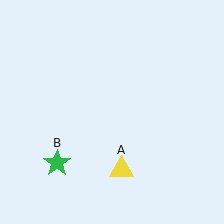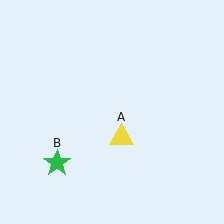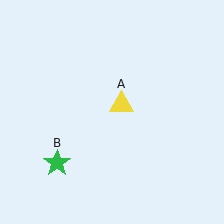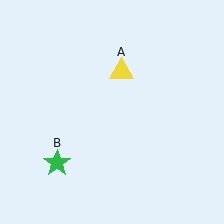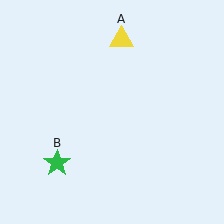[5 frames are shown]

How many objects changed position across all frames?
1 object changed position: yellow triangle (object A).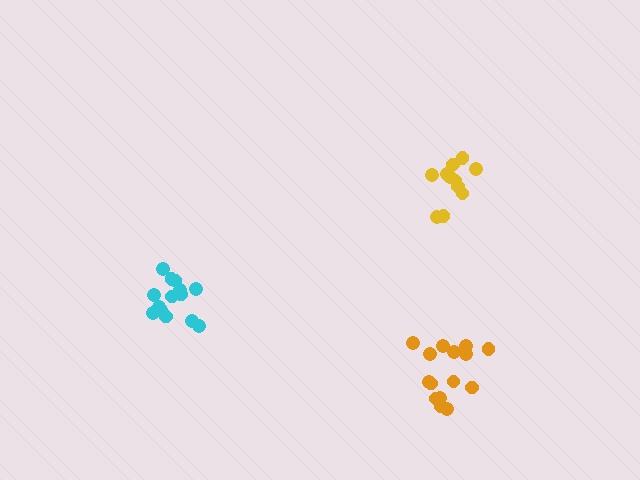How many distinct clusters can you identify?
There are 3 distinct clusters.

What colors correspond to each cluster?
The clusters are colored: orange, yellow, cyan.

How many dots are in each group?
Group 1: 15 dots, Group 2: 11 dots, Group 3: 14 dots (40 total).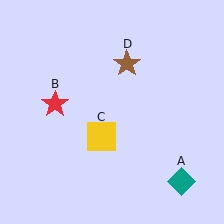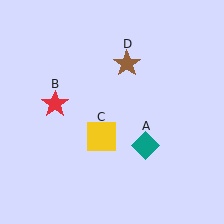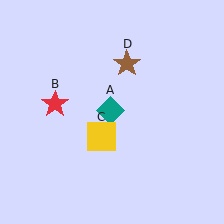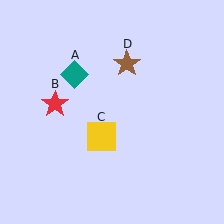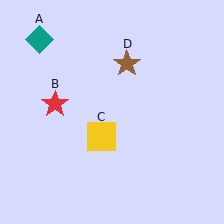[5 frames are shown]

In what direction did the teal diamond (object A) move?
The teal diamond (object A) moved up and to the left.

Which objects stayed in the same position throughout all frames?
Red star (object B) and yellow square (object C) and brown star (object D) remained stationary.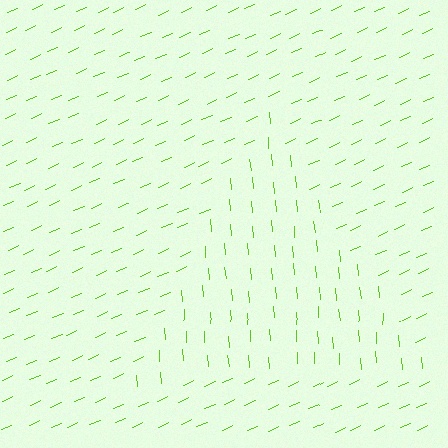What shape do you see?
I see a triangle.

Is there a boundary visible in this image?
Yes, there is a texture boundary formed by a change in line orientation.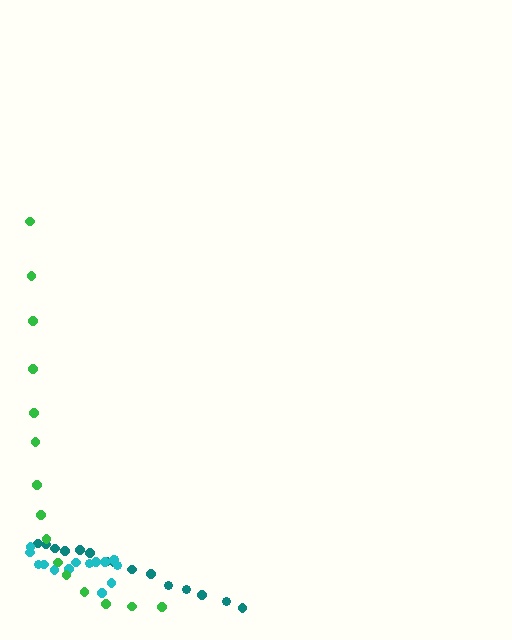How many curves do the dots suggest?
There are 3 distinct paths.